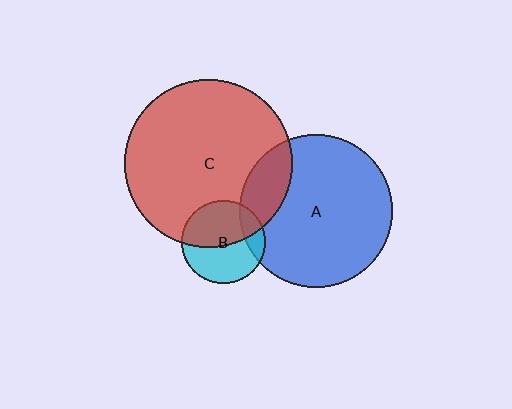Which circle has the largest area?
Circle C (red).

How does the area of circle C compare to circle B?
Approximately 4.1 times.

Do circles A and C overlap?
Yes.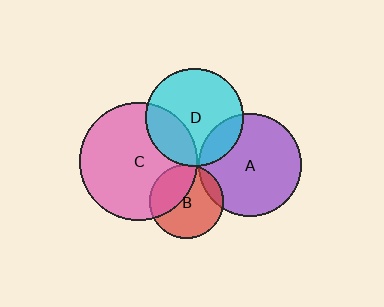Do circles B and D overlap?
Yes.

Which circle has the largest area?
Circle C (pink).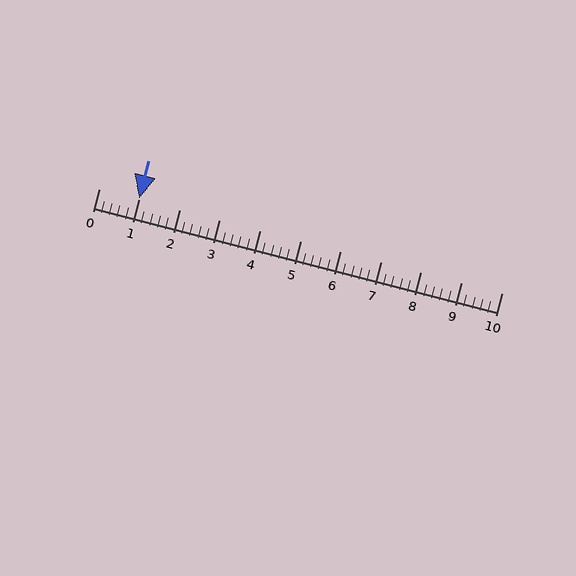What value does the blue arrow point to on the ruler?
The blue arrow points to approximately 1.0.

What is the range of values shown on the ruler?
The ruler shows values from 0 to 10.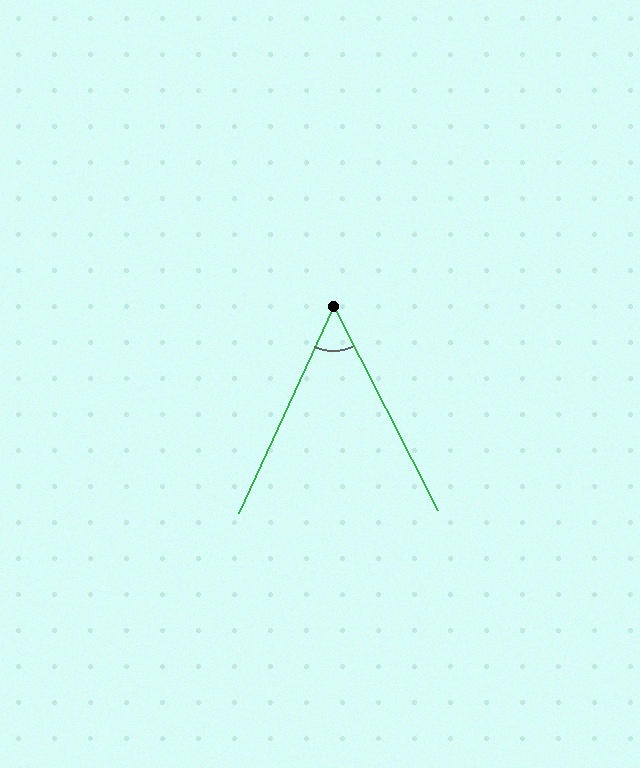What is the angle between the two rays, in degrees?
Approximately 52 degrees.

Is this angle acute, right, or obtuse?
It is acute.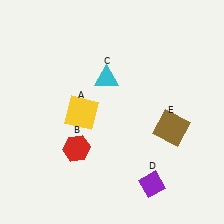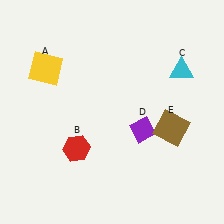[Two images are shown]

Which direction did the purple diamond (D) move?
The purple diamond (D) moved up.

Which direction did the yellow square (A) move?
The yellow square (A) moved up.